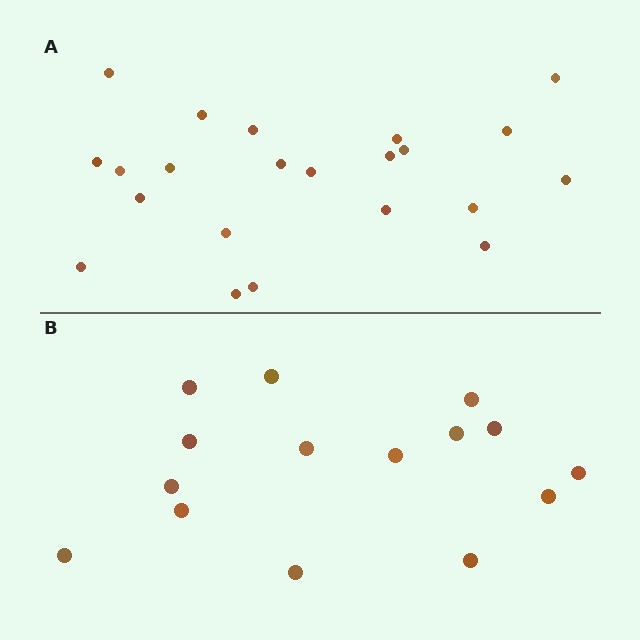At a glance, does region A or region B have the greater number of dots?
Region A (the top region) has more dots.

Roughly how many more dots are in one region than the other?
Region A has roughly 8 or so more dots than region B.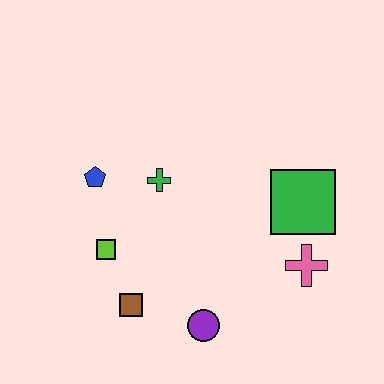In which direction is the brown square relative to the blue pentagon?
The brown square is below the blue pentagon.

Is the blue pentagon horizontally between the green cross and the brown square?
No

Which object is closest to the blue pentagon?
The green cross is closest to the blue pentagon.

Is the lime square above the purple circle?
Yes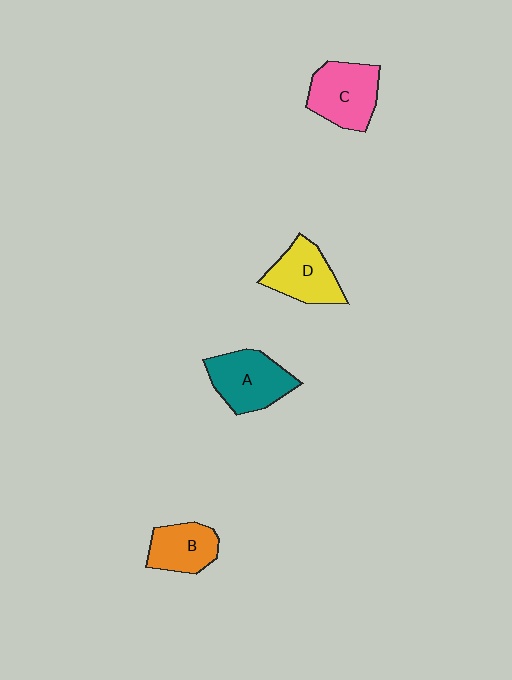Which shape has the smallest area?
Shape B (orange).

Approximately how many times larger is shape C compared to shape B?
Approximately 1.3 times.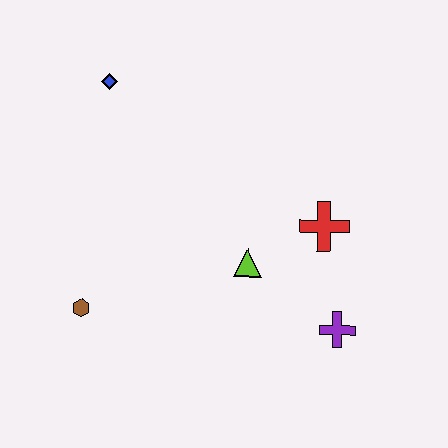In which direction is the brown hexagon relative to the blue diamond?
The brown hexagon is below the blue diamond.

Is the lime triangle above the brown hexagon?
Yes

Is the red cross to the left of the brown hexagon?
No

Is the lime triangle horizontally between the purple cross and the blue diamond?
Yes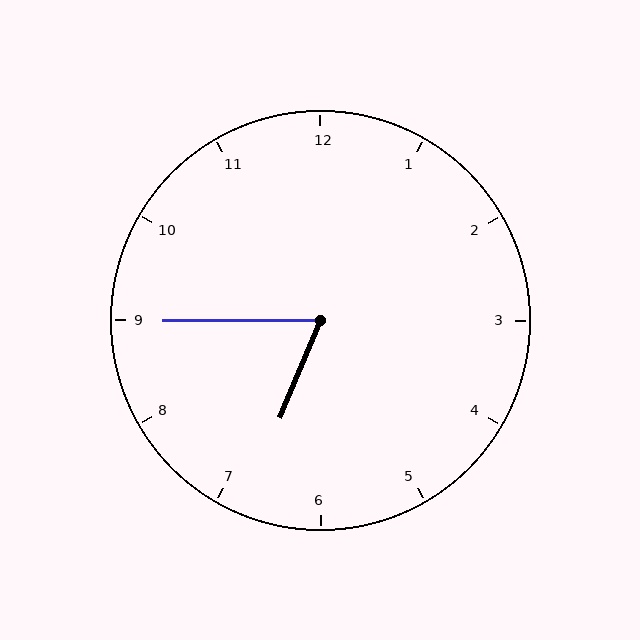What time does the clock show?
6:45.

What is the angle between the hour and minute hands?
Approximately 68 degrees.